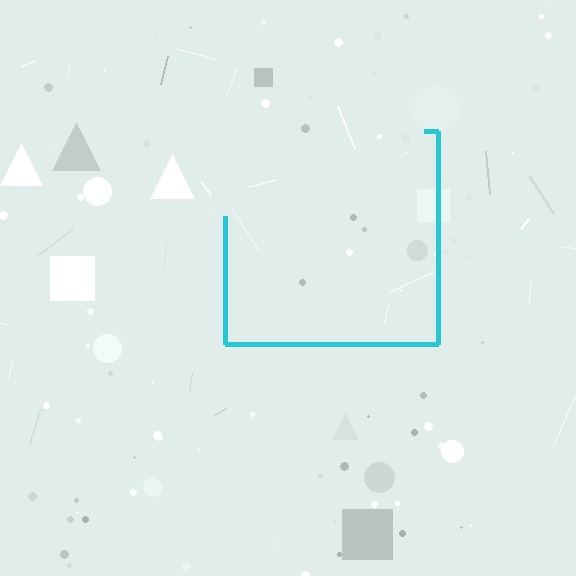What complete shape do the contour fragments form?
The contour fragments form a square.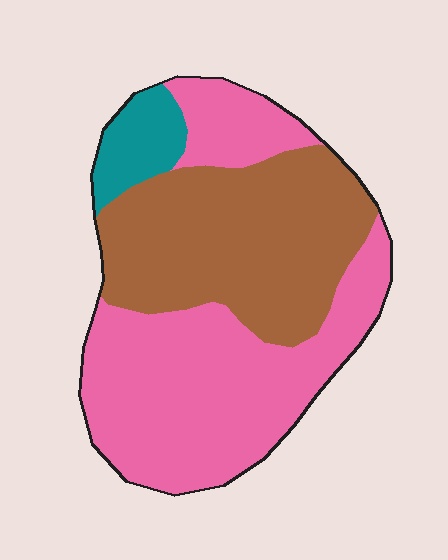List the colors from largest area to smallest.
From largest to smallest: pink, brown, teal.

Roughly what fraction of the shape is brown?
Brown covers around 40% of the shape.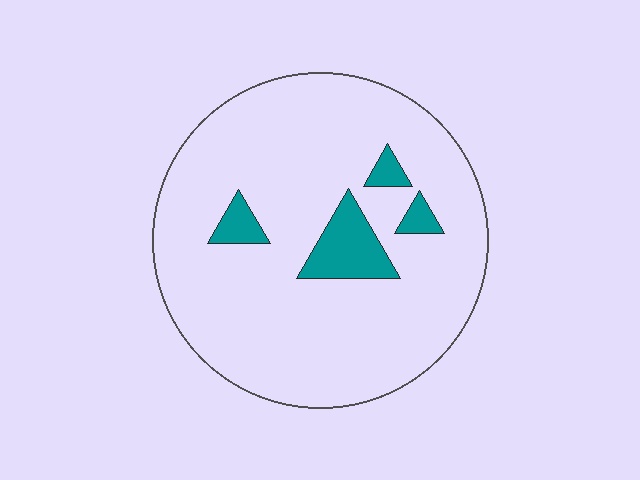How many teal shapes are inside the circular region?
4.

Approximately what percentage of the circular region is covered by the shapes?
Approximately 10%.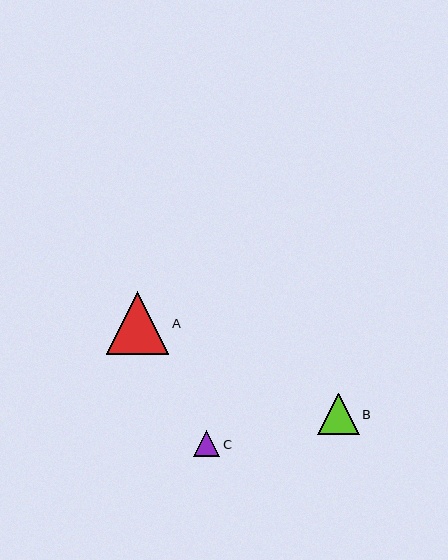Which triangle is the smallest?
Triangle C is the smallest with a size of approximately 26 pixels.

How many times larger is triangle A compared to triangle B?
Triangle A is approximately 1.5 times the size of triangle B.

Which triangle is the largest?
Triangle A is the largest with a size of approximately 62 pixels.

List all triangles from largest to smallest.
From largest to smallest: A, B, C.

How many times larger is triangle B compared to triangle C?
Triangle B is approximately 1.6 times the size of triangle C.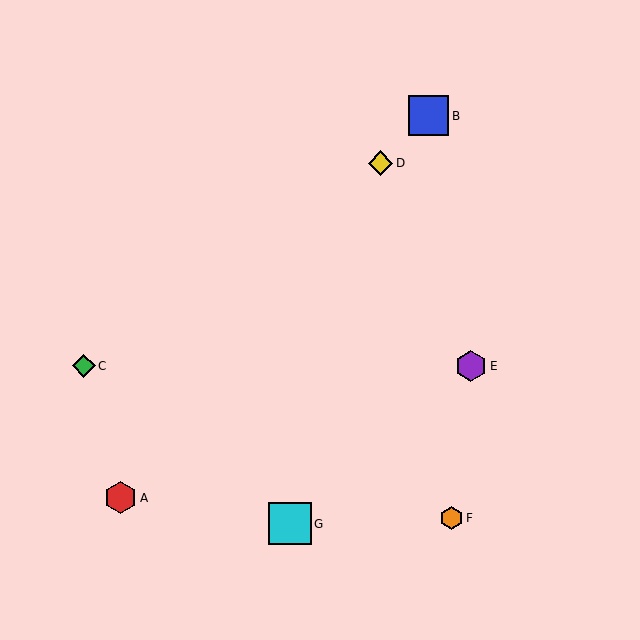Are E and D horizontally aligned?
No, E is at y≈366 and D is at y≈163.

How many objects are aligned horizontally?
2 objects (C, E) are aligned horizontally.